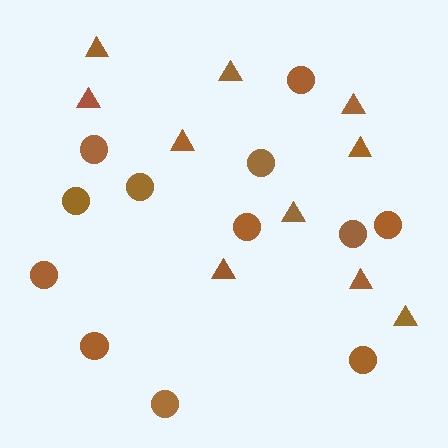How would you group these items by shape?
There are 2 groups: one group of circles (12) and one group of triangles (10).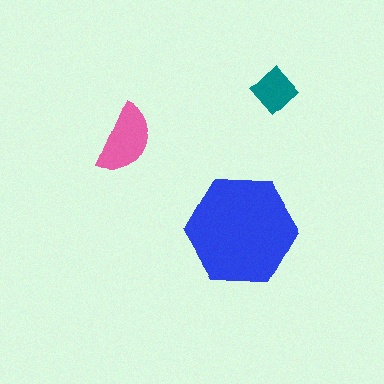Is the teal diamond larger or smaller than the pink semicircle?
Smaller.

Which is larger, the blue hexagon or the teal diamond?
The blue hexagon.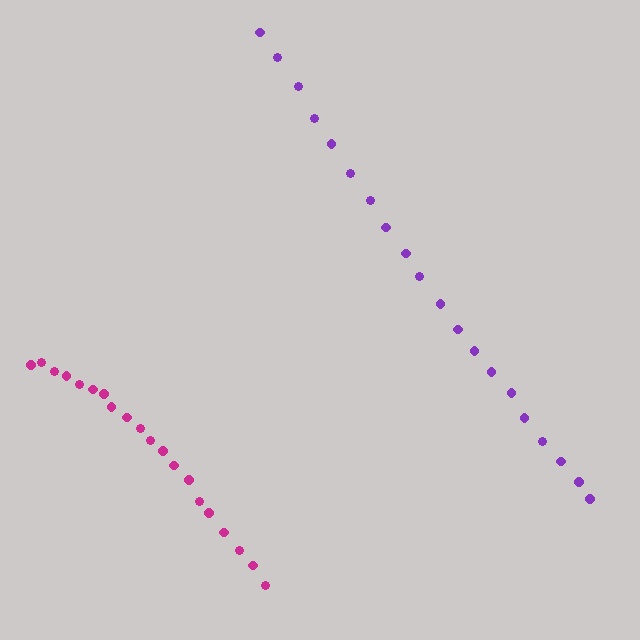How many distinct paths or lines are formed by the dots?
There are 2 distinct paths.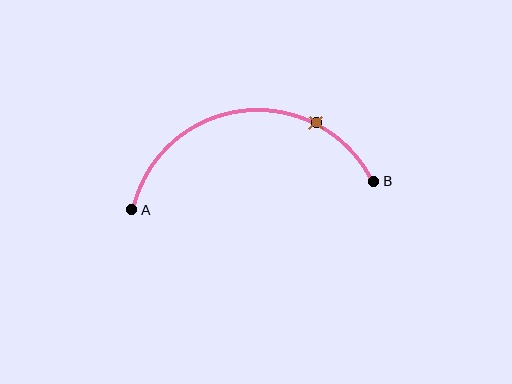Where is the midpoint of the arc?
The arc midpoint is the point on the curve farthest from the straight line joining A and B. It sits above that line.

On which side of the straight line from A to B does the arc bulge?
The arc bulges above the straight line connecting A and B.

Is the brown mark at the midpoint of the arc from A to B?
No. The brown mark lies on the arc but is closer to endpoint B. The arc midpoint would be at the point on the curve equidistant along the arc from both A and B.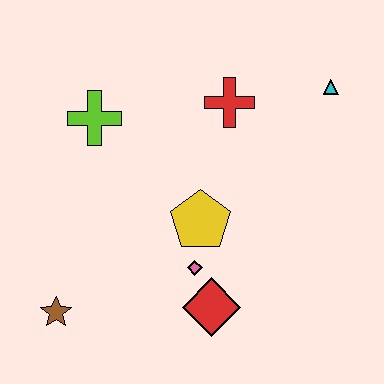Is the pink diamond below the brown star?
No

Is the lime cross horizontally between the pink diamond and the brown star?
Yes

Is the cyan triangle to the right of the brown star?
Yes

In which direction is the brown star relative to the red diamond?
The brown star is to the left of the red diamond.